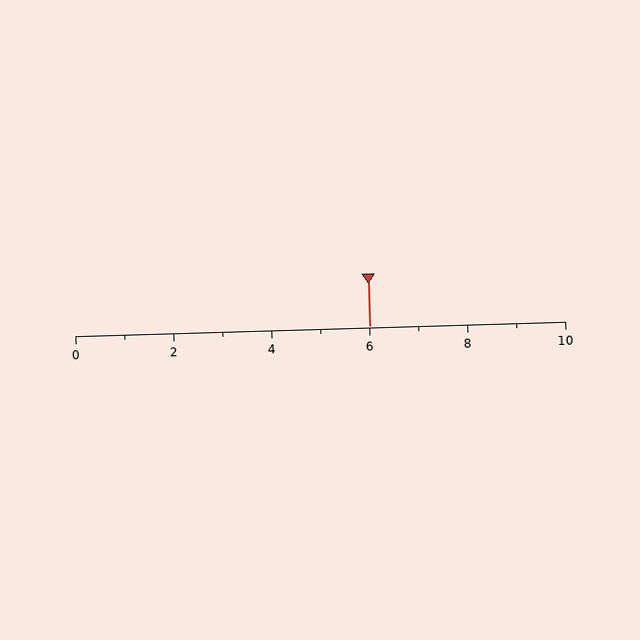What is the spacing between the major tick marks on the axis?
The major ticks are spaced 2 apart.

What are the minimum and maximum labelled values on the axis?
The axis runs from 0 to 10.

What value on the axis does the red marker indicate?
The marker indicates approximately 6.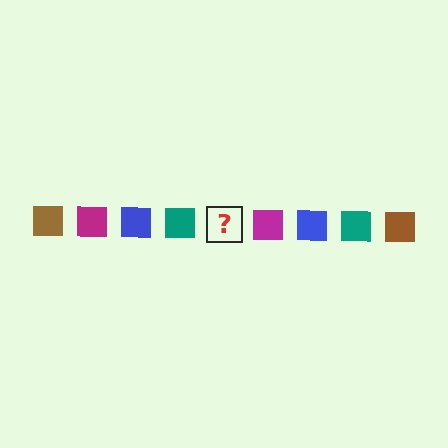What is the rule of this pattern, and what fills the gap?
The rule is that the pattern cycles through brown, magenta, blue, teal squares. The gap should be filled with a brown square.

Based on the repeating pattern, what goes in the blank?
The blank should be a brown square.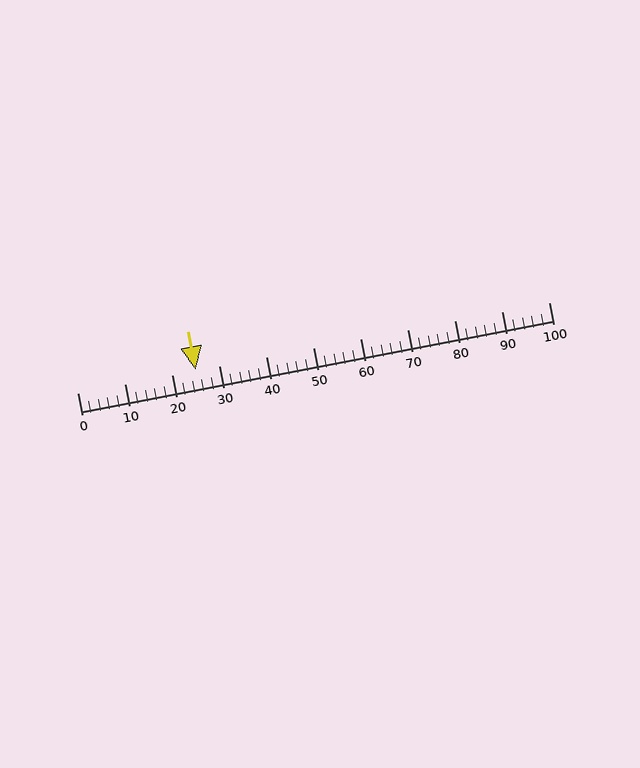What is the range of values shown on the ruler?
The ruler shows values from 0 to 100.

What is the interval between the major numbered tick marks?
The major tick marks are spaced 10 units apart.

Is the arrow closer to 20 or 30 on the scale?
The arrow is closer to 30.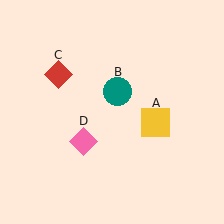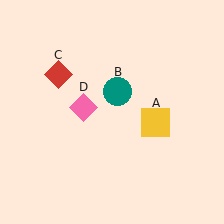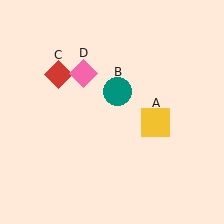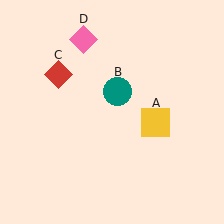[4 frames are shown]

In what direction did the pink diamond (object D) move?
The pink diamond (object D) moved up.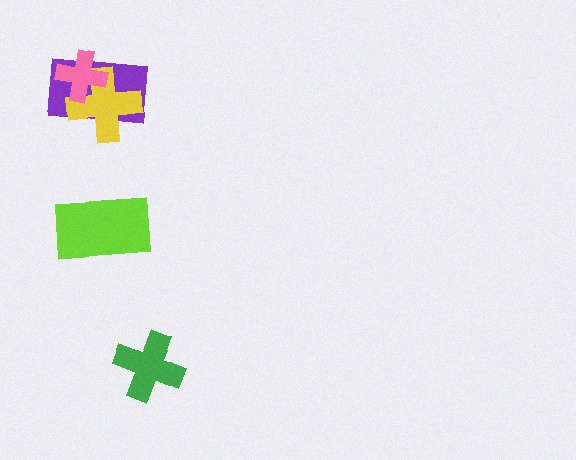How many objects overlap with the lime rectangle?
0 objects overlap with the lime rectangle.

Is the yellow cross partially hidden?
Yes, it is partially covered by another shape.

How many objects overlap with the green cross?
0 objects overlap with the green cross.